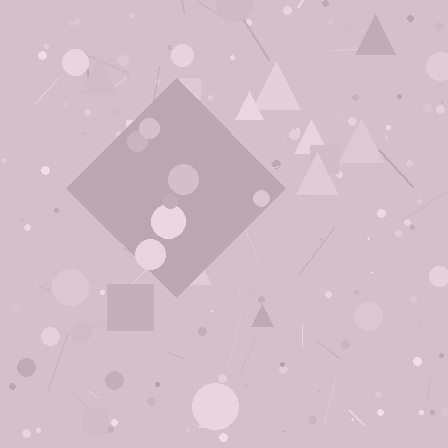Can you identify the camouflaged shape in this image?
The camouflaged shape is a diamond.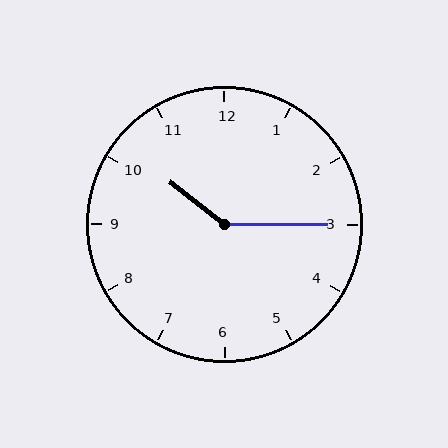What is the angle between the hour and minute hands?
Approximately 142 degrees.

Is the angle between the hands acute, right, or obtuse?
It is obtuse.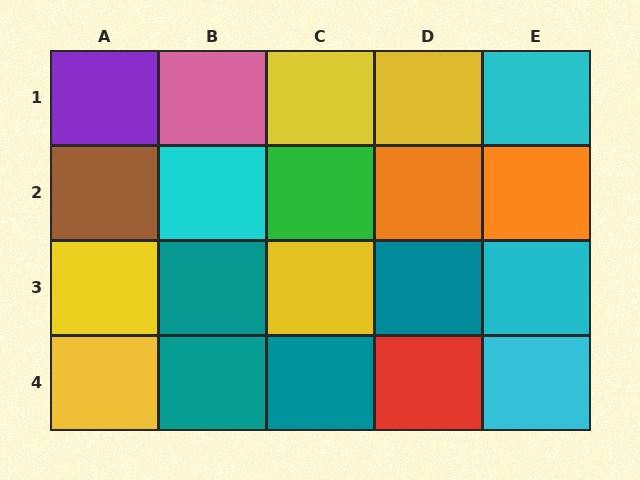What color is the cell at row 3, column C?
Yellow.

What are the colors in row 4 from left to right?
Yellow, teal, teal, red, cyan.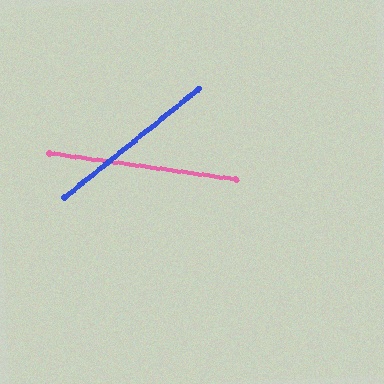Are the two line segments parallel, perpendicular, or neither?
Neither parallel nor perpendicular — they differ by about 47°.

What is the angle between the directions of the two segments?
Approximately 47 degrees.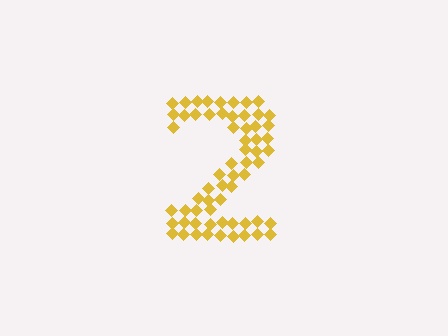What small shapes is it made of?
It is made of small diamonds.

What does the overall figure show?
The overall figure shows the digit 2.